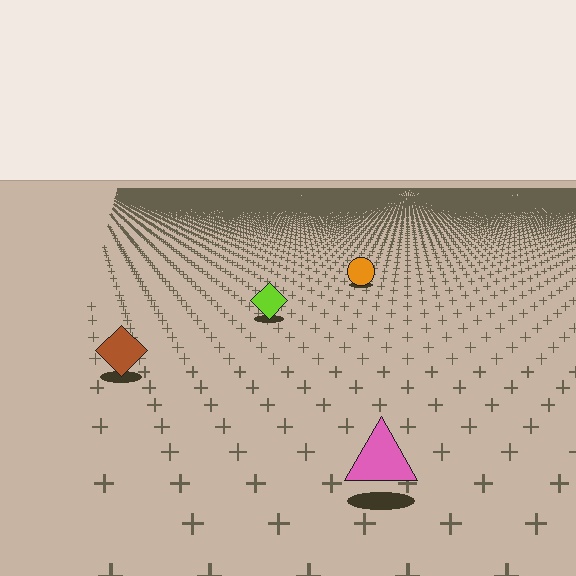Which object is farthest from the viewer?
The orange circle is farthest from the viewer. It appears smaller and the ground texture around it is denser.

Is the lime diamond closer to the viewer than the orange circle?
Yes. The lime diamond is closer — you can tell from the texture gradient: the ground texture is coarser near it.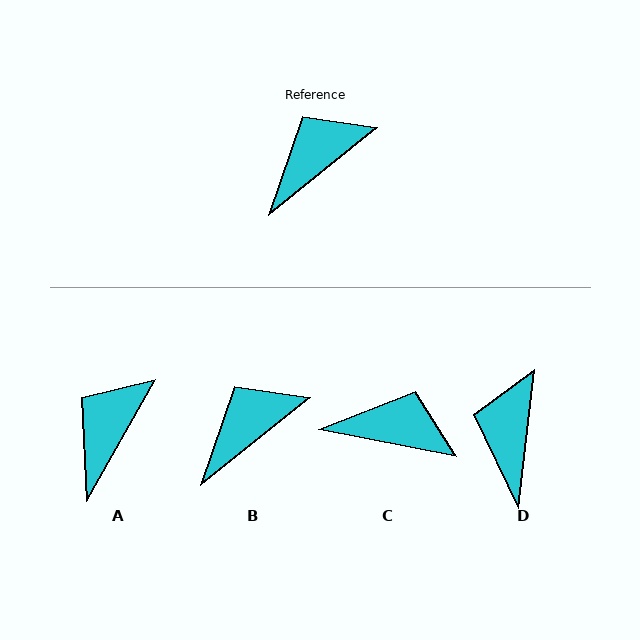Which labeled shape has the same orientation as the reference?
B.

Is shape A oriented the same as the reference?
No, it is off by about 22 degrees.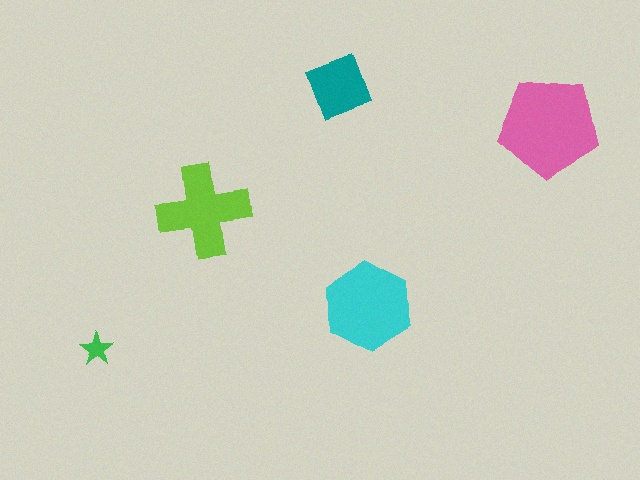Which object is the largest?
The pink pentagon.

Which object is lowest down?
The green star is bottommost.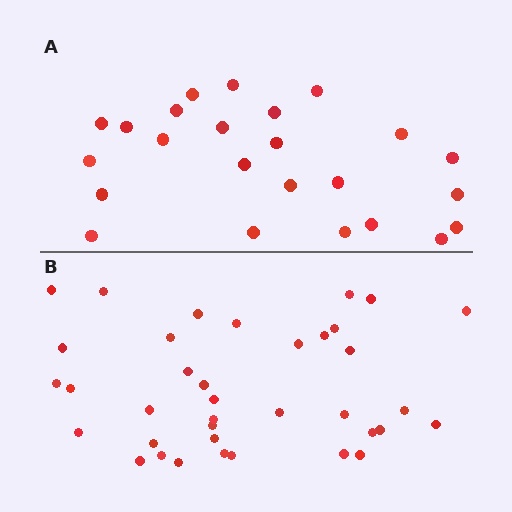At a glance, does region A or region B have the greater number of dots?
Region B (the bottom region) has more dots.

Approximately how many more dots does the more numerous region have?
Region B has approximately 15 more dots than region A.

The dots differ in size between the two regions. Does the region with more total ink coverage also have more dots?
No. Region A has more total ink coverage because its dots are larger, but region B actually contains more individual dots. Total area can be misleading — the number of items is what matters here.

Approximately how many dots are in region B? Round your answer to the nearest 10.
About 40 dots. (The exact count is 37, which rounds to 40.)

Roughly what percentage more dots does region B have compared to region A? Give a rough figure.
About 55% more.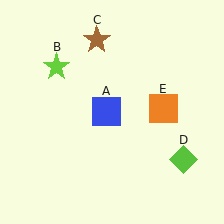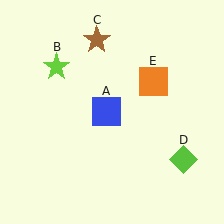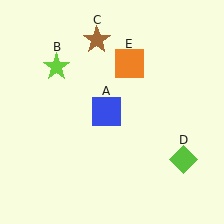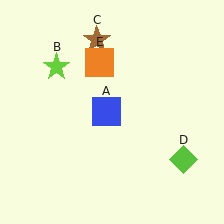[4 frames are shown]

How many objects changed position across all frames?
1 object changed position: orange square (object E).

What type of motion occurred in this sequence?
The orange square (object E) rotated counterclockwise around the center of the scene.